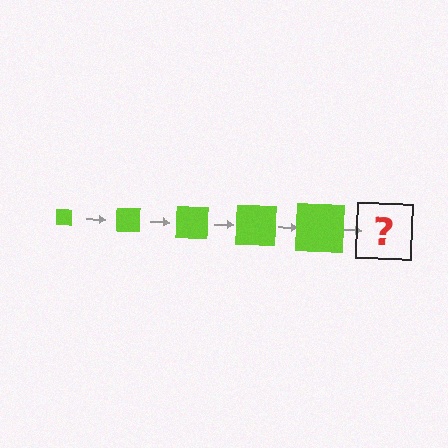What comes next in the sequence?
The next element should be a lime square, larger than the previous one.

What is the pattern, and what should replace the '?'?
The pattern is that the square gets progressively larger each step. The '?' should be a lime square, larger than the previous one.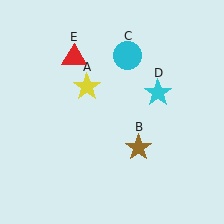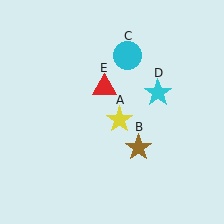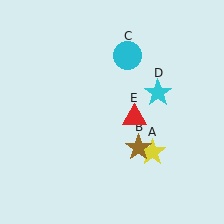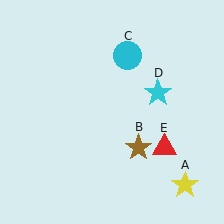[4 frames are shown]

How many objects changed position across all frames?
2 objects changed position: yellow star (object A), red triangle (object E).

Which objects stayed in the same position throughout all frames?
Brown star (object B) and cyan circle (object C) and cyan star (object D) remained stationary.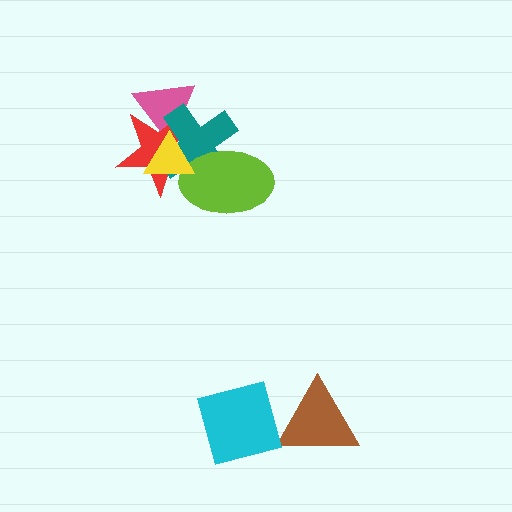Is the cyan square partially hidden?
No, no other shape covers it.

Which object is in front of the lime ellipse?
The yellow triangle is in front of the lime ellipse.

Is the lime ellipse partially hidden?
Yes, it is partially covered by another shape.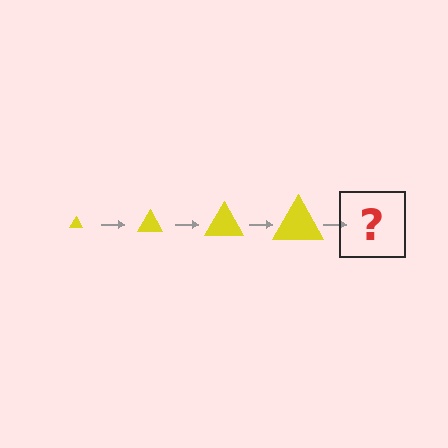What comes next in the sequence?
The next element should be a yellow triangle, larger than the previous one.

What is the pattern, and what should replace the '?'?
The pattern is that the triangle gets progressively larger each step. The '?' should be a yellow triangle, larger than the previous one.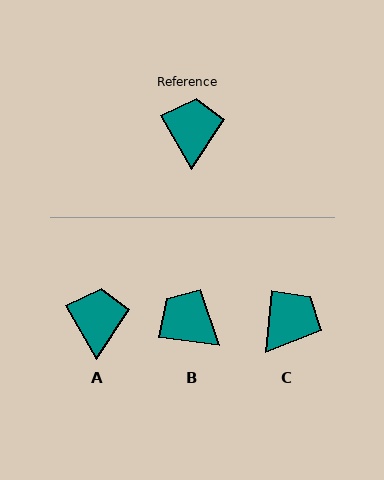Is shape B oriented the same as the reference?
No, it is off by about 53 degrees.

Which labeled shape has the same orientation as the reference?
A.